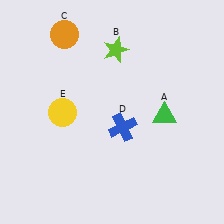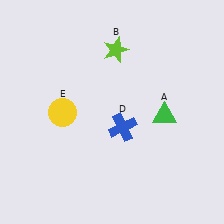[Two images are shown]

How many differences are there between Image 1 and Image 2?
There is 1 difference between the two images.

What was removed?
The orange circle (C) was removed in Image 2.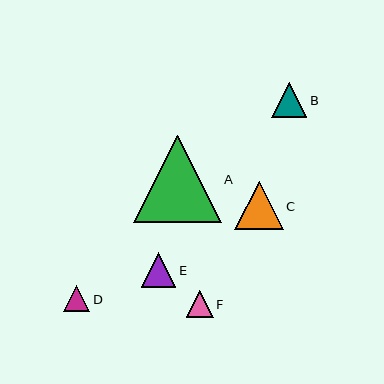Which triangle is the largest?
Triangle A is the largest with a size of approximately 87 pixels.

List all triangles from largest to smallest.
From largest to smallest: A, C, B, E, F, D.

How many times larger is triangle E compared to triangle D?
Triangle E is approximately 1.3 times the size of triangle D.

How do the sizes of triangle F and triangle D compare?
Triangle F and triangle D are approximately the same size.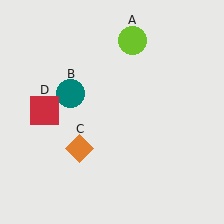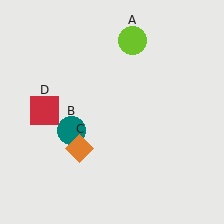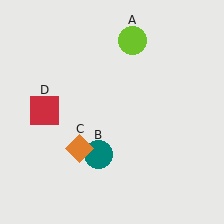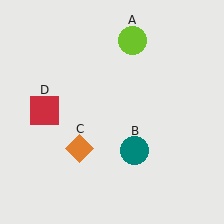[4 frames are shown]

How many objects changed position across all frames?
1 object changed position: teal circle (object B).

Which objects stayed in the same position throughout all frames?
Lime circle (object A) and orange diamond (object C) and red square (object D) remained stationary.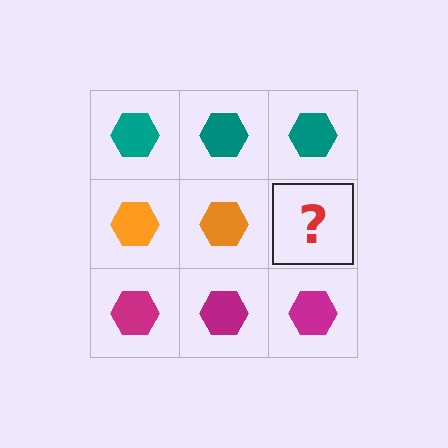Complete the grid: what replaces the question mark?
The question mark should be replaced with an orange hexagon.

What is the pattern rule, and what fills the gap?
The rule is that each row has a consistent color. The gap should be filled with an orange hexagon.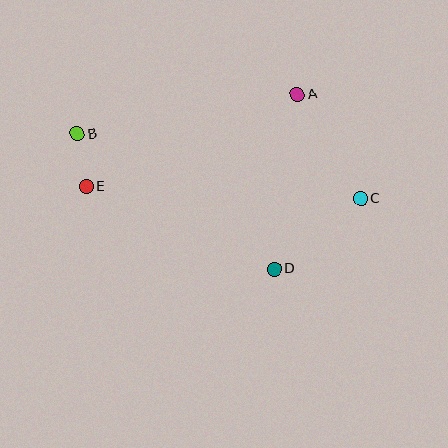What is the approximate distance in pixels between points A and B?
The distance between A and B is approximately 224 pixels.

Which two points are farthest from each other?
Points B and C are farthest from each other.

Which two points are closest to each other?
Points B and E are closest to each other.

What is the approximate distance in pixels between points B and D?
The distance between B and D is approximately 239 pixels.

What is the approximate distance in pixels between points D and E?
The distance between D and E is approximately 206 pixels.